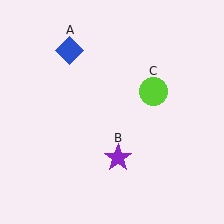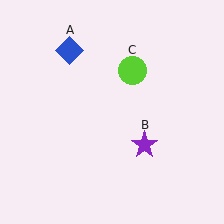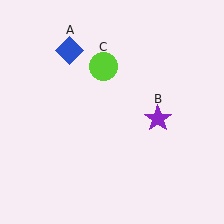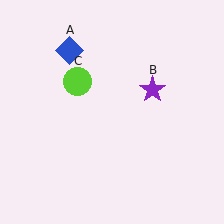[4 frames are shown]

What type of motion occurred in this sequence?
The purple star (object B), lime circle (object C) rotated counterclockwise around the center of the scene.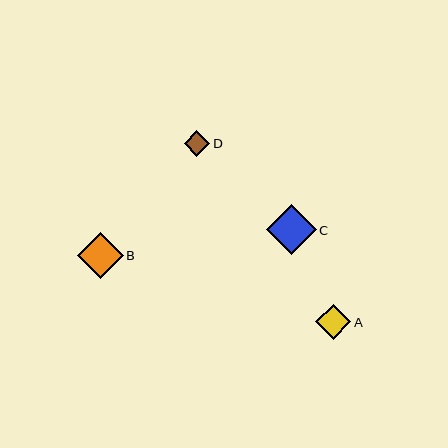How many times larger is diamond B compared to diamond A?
Diamond B is approximately 1.3 times the size of diamond A.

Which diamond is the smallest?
Diamond D is the smallest with a size of approximately 26 pixels.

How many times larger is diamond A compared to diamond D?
Diamond A is approximately 1.4 times the size of diamond D.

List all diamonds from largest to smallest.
From largest to smallest: C, B, A, D.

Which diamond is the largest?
Diamond C is the largest with a size of approximately 50 pixels.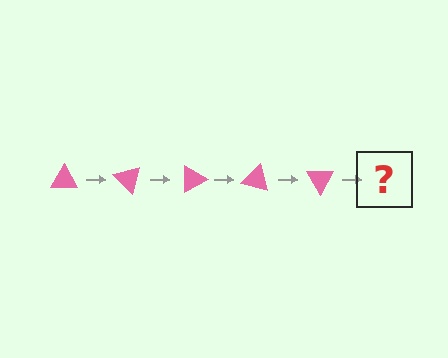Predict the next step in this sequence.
The next step is a pink triangle rotated 225 degrees.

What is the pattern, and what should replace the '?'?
The pattern is that the triangle rotates 45 degrees each step. The '?' should be a pink triangle rotated 225 degrees.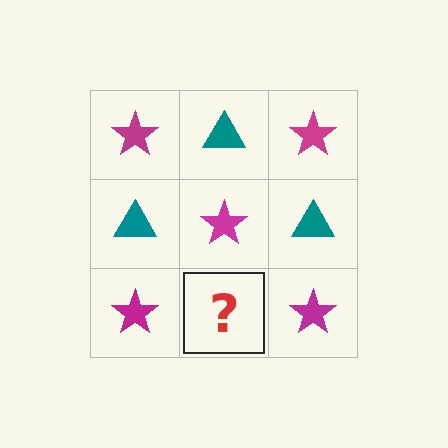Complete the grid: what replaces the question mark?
The question mark should be replaced with a teal triangle.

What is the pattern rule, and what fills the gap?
The rule is that it alternates magenta star and teal triangle in a checkerboard pattern. The gap should be filled with a teal triangle.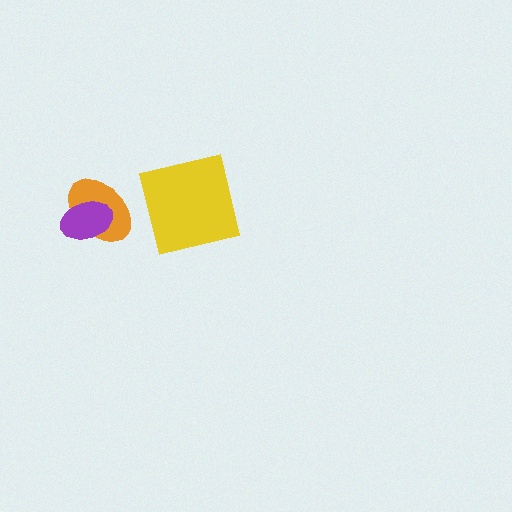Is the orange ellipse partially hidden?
Yes, it is partially covered by another shape.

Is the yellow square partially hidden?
No, no other shape covers it.